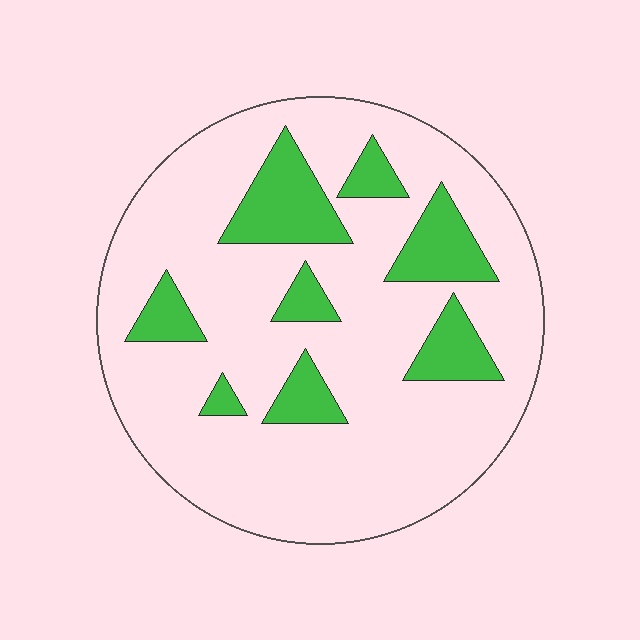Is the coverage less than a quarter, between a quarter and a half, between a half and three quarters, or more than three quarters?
Less than a quarter.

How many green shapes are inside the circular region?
8.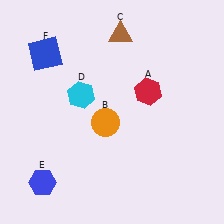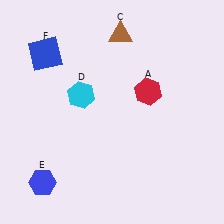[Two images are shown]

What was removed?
The orange circle (B) was removed in Image 2.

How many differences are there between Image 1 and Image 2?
There is 1 difference between the two images.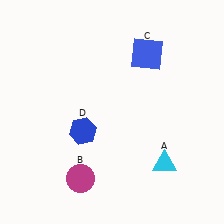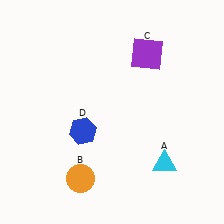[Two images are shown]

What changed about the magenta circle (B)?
In Image 1, B is magenta. In Image 2, it changed to orange.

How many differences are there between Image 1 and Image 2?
There are 2 differences between the two images.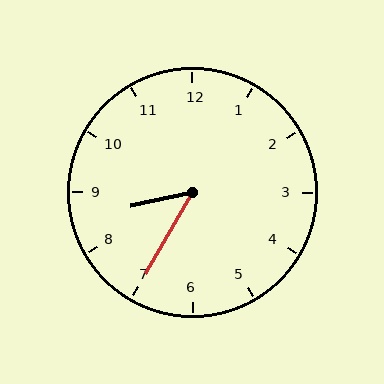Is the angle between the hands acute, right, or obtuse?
It is acute.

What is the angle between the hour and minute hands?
Approximately 48 degrees.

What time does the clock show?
8:35.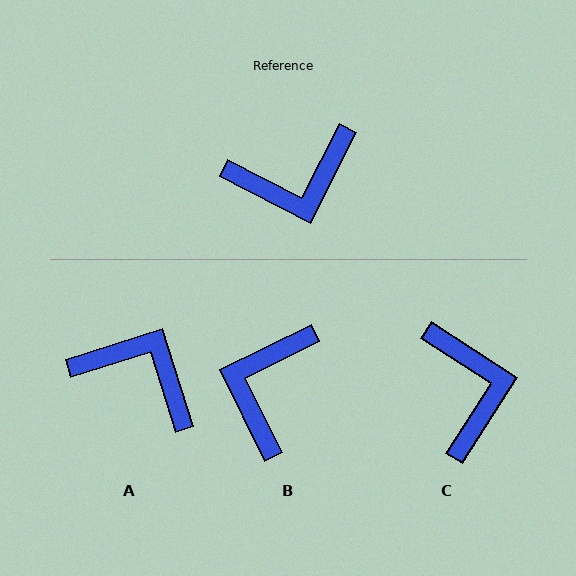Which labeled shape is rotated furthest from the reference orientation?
A, about 135 degrees away.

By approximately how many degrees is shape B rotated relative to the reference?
Approximately 127 degrees clockwise.